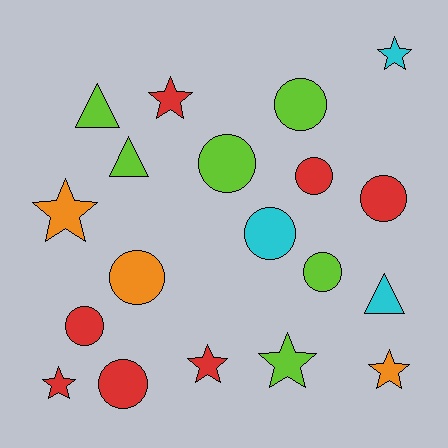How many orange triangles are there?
There are no orange triangles.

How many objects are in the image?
There are 19 objects.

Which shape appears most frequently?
Circle, with 9 objects.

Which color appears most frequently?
Red, with 7 objects.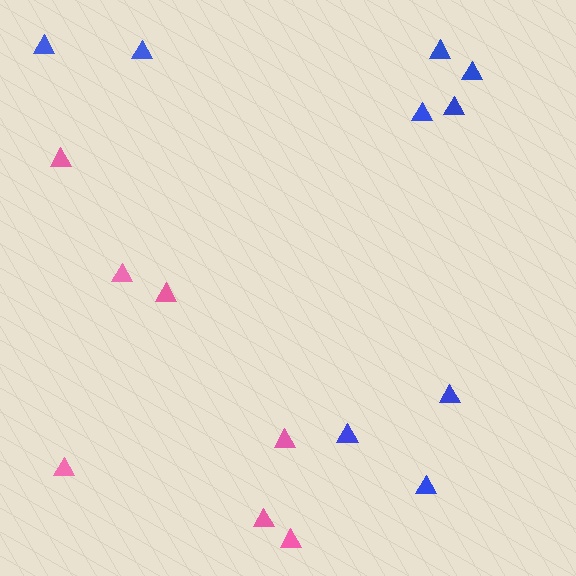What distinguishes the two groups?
There are 2 groups: one group of pink triangles (7) and one group of blue triangles (9).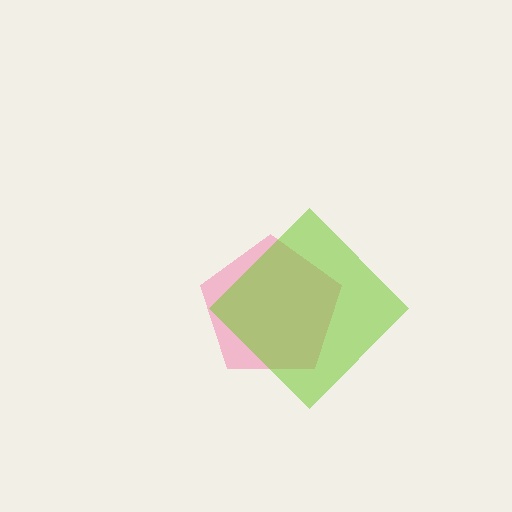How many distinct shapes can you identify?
There are 2 distinct shapes: a pink pentagon, a lime diamond.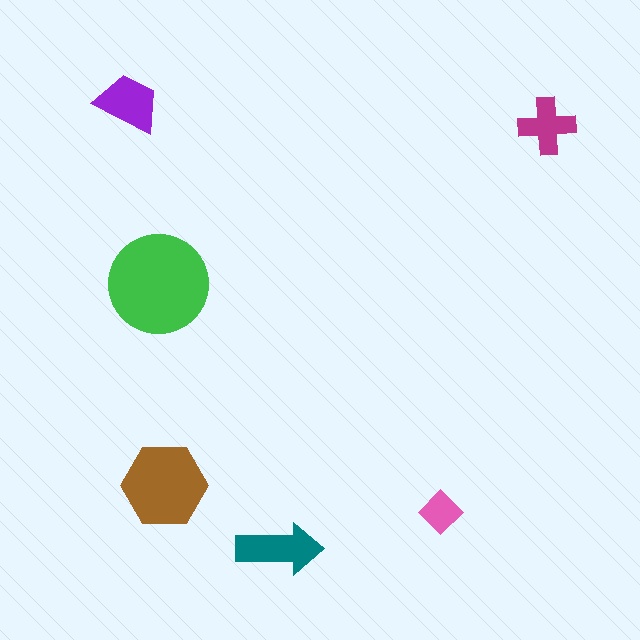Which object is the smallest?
The pink diamond.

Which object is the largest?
The green circle.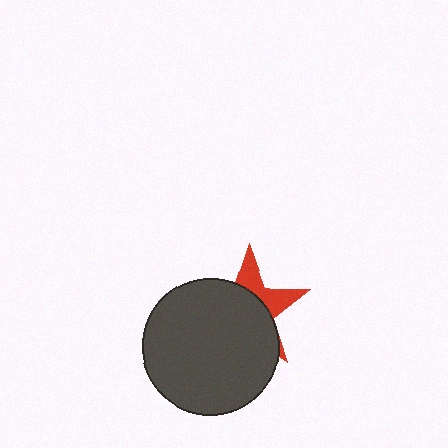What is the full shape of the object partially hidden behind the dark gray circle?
The partially hidden object is a red star.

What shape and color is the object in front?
The object in front is a dark gray circle.